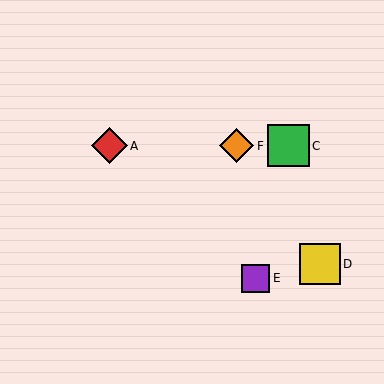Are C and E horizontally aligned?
No, C is at y≈146 and E is at y≈278.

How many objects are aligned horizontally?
4 objects (A, B, C, F) are aligned horizontally.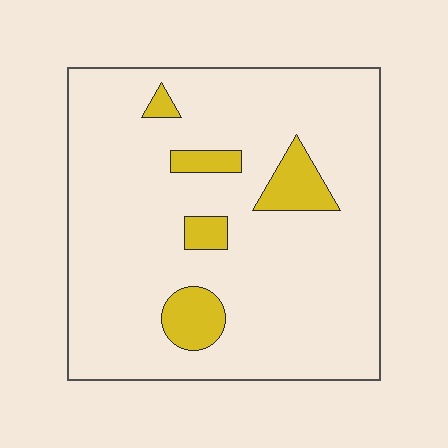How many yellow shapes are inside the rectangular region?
5.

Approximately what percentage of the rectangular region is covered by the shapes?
Approximately 10%.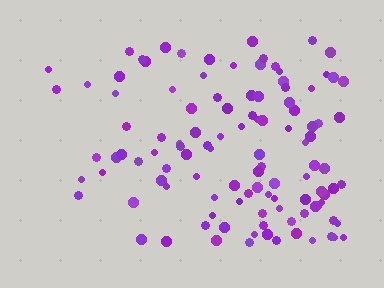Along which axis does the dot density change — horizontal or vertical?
Horizontal.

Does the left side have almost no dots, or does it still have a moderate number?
Still a moderate number, just noticeably fewer than the right.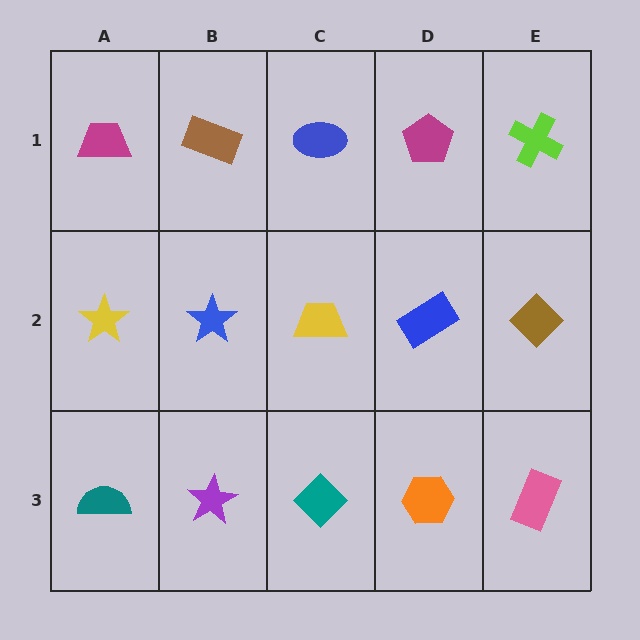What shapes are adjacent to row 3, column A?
A yellow star (row 2, column A), a purple star (row 3, column B).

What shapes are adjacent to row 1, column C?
A yellow trapezoid (row 2, column C), a brown rectangle (row 1, column B), a magenta pentagon (row 1, column D).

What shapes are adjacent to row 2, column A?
A magenta trapezoid (row 1, column A), a teal semicircle (row 3, column A), a blue star (row 2, column B).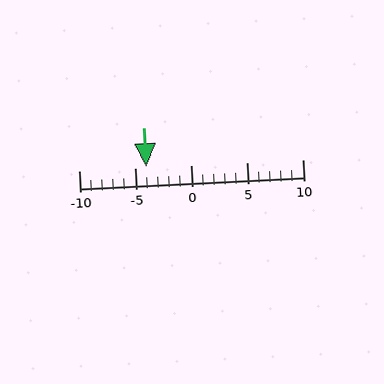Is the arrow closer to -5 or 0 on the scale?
The arrow is closer to -5.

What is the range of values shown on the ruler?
The ruler shows values from -10 to 10.